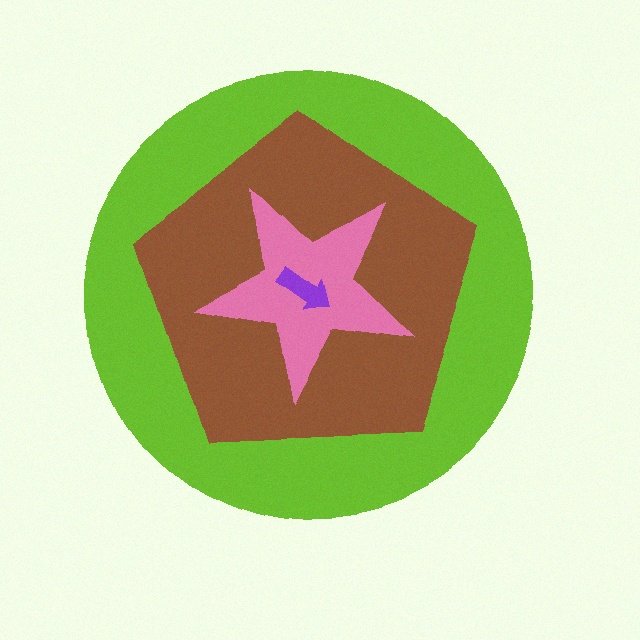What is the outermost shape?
The lime circle.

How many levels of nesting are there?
4.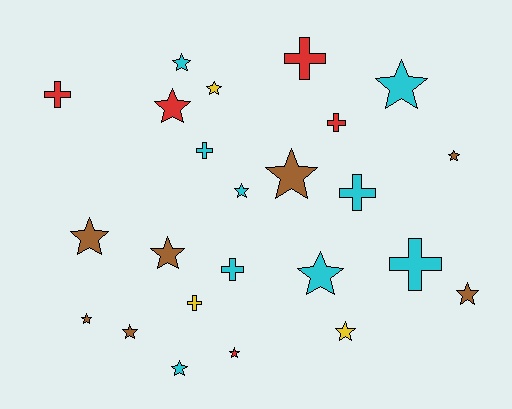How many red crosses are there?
There are 3 red crosses.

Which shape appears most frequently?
Star, with 16 objects.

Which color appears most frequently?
Cyan, with 9 objects.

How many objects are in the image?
There are 24 objects.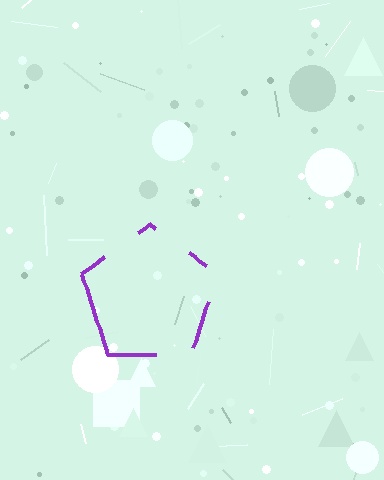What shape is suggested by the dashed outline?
The dashed outline suggests a pentagon.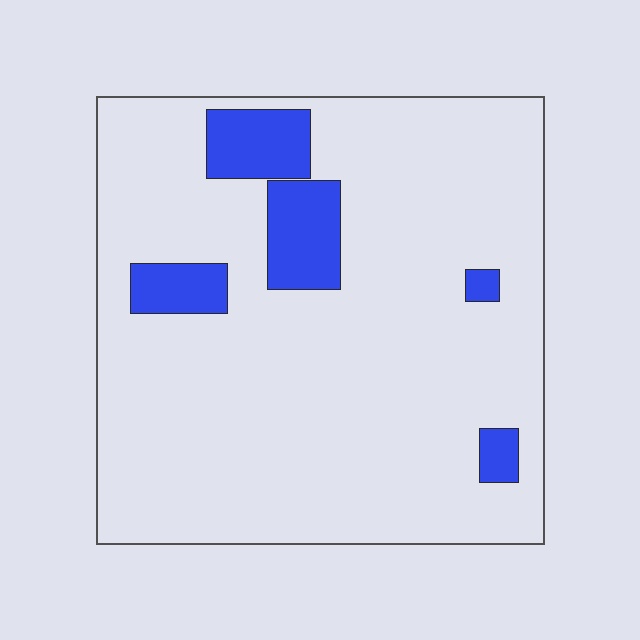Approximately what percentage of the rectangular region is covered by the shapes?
Approximately 10%.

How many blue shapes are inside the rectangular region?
5.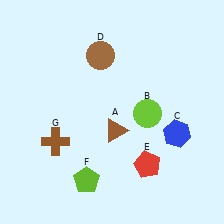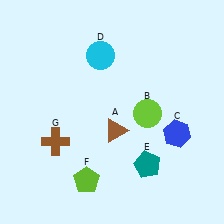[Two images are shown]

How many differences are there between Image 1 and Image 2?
There are 2 differences between the two images.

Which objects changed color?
D changed from brown to cyan. E changed from red to teal.